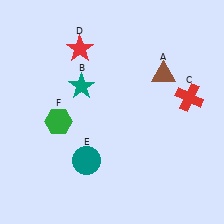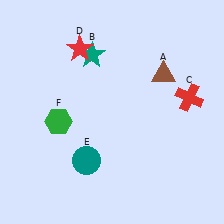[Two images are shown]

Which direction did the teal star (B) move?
The teal star (B) moved up.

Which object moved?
The teal star (B) moved up.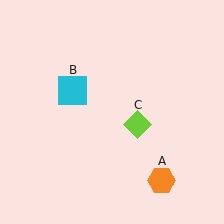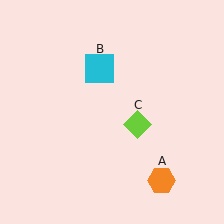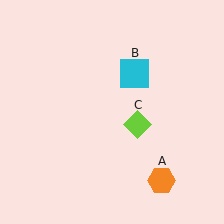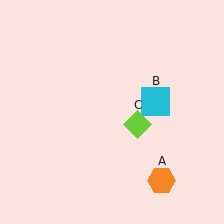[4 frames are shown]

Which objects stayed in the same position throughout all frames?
Orange hexagon (object A) and lime diamond (object C) remained stationary.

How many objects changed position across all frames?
1 object changed position: cyan square (object B).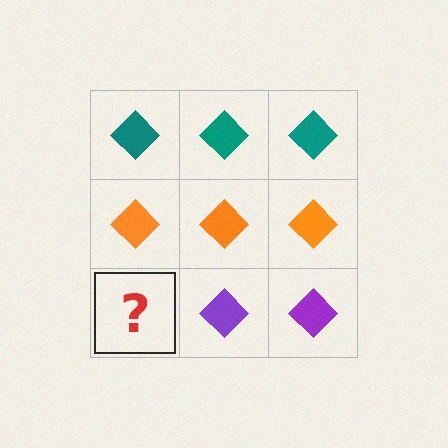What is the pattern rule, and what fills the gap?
The rule is that each row has a consistent color. The gap should be filled with a purple diamond.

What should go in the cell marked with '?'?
The missing cell should contain a purple diamond.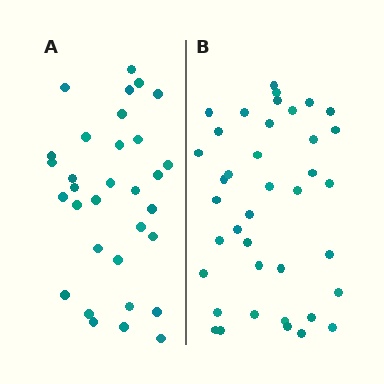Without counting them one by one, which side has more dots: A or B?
Region B (the right region) has more dots.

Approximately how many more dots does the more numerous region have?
Region B has roughly 8 or so more dots than region A.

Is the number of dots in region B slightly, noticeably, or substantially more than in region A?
Region B has only slightly more — the two regions are fairly close. The ratio is roughly 1.2 to 1.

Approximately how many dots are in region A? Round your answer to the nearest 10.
About 30 dots. (The exact count is 32, which rounds to 30.)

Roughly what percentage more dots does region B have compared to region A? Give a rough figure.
About 20% more.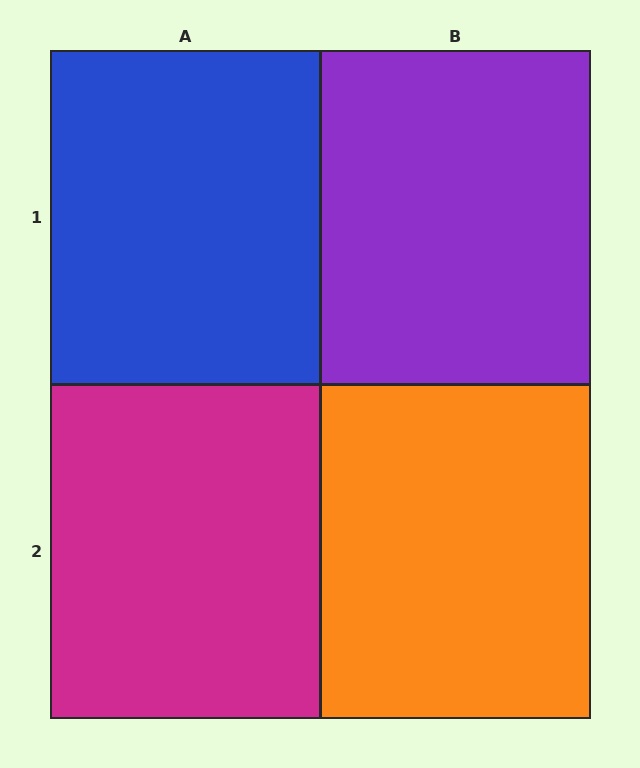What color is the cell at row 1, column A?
Blue.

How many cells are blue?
1 cell is blue.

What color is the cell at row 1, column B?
Purple.